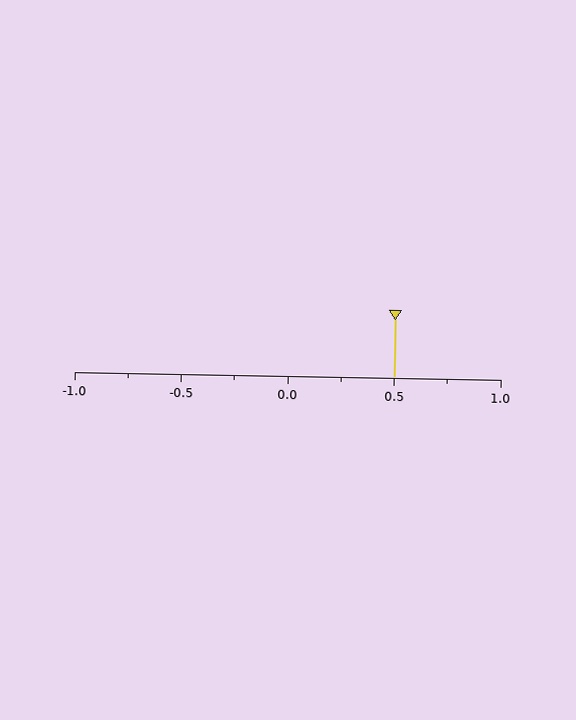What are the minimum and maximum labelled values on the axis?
The axis runs from -1.0 to 1.0.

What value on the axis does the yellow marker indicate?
The marker indicates approximately 0.5.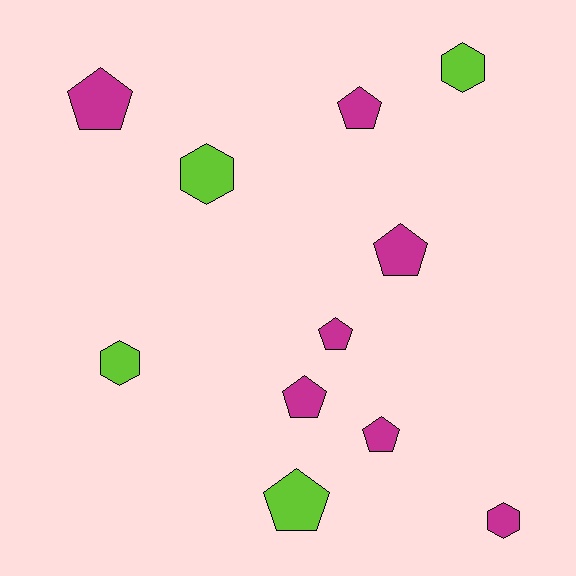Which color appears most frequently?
Magenta, with 7 objects.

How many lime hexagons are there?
There are 3 lime hexagons.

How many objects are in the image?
There are 11 objects.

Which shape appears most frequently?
Pentagon, with 7 objects.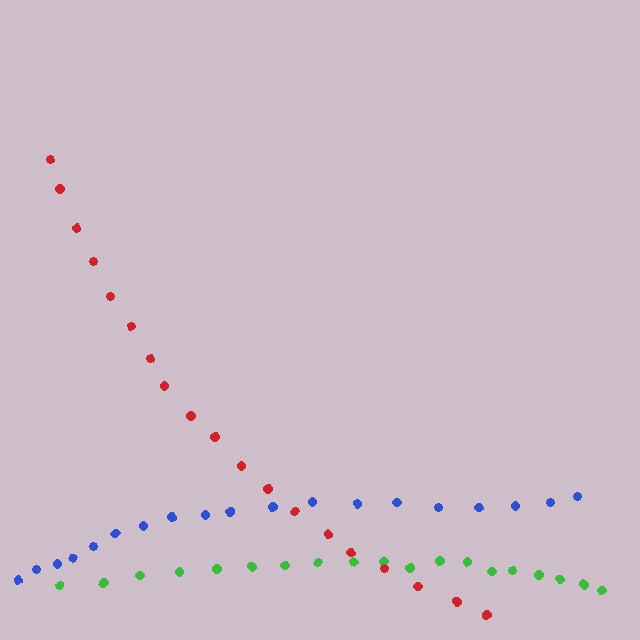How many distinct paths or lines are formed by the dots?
There are 3 distinct paths.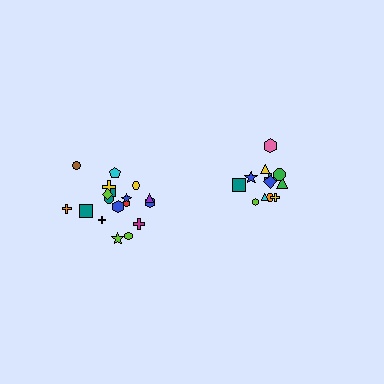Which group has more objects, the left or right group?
The left group.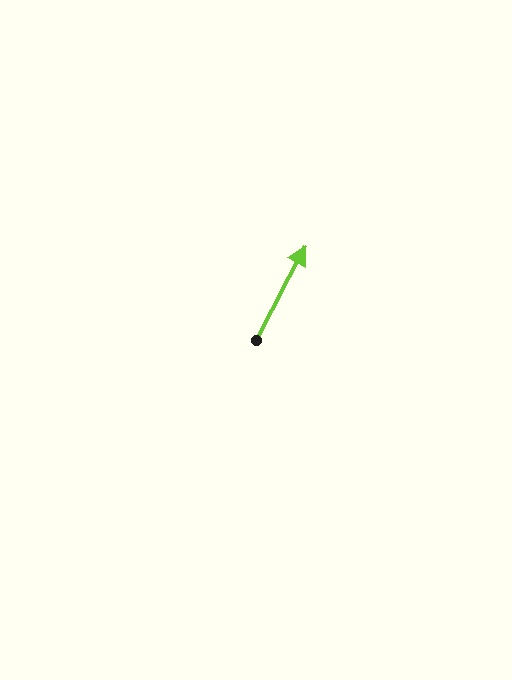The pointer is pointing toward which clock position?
Roughly 1 o'clock.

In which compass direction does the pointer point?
Northeast.